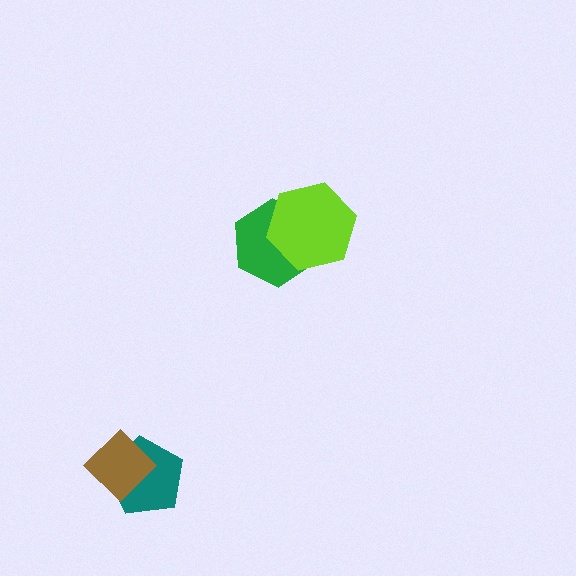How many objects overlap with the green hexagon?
1 object overlaps with the green hexagon.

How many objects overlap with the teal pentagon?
1 object overlaps with the teal pentagon.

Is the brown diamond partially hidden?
No, no other shape covers it.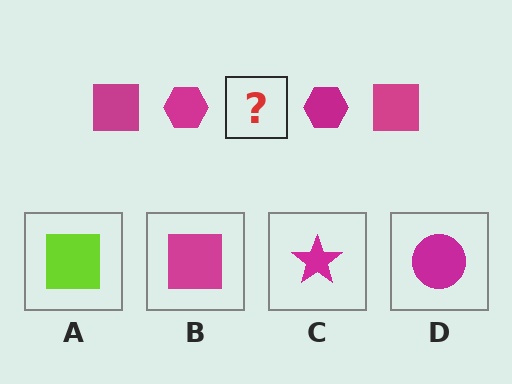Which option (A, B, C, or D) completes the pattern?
B.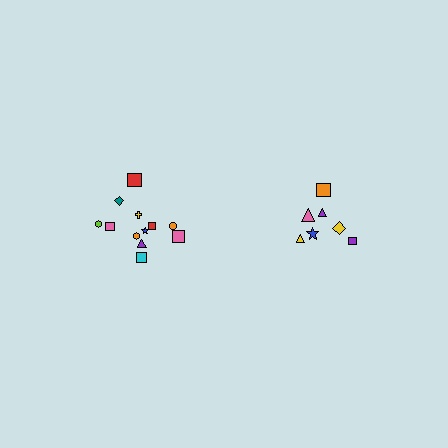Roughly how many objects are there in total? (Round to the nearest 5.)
Roughly 20 objects in total.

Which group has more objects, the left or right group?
The left group.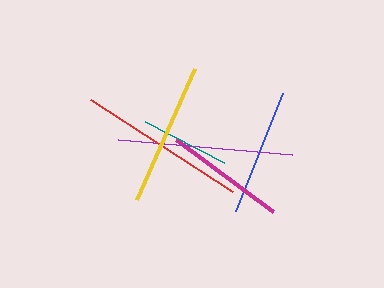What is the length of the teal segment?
The teal segment is approximately 89 pixels long.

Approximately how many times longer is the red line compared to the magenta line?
The red line is approximately 1.4 times the length of the magenta line.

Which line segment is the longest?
The purple line is the longest at approximately 175 pixels.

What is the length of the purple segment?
The purple segment is approximately 175 pixels long.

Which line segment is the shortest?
The teal line is the shortest at approximately 89 pixels.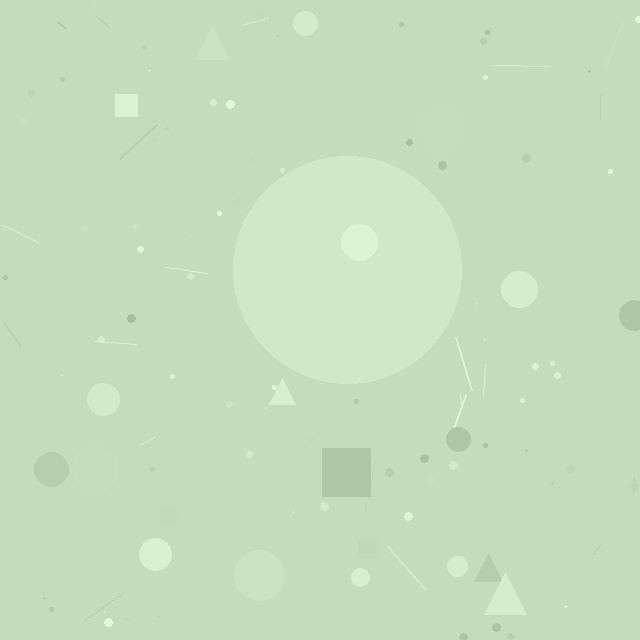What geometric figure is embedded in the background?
A circle is embedded in the background.